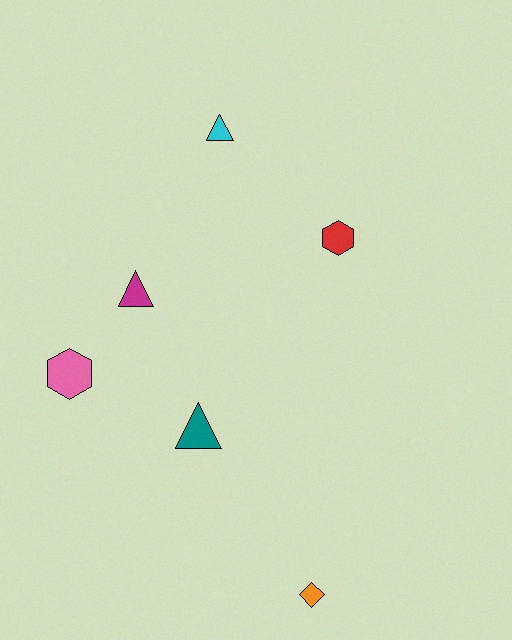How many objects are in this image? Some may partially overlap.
There are 6 objects.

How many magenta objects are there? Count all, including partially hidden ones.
There is 1 magenta object.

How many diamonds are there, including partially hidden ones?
There is 1 diamond.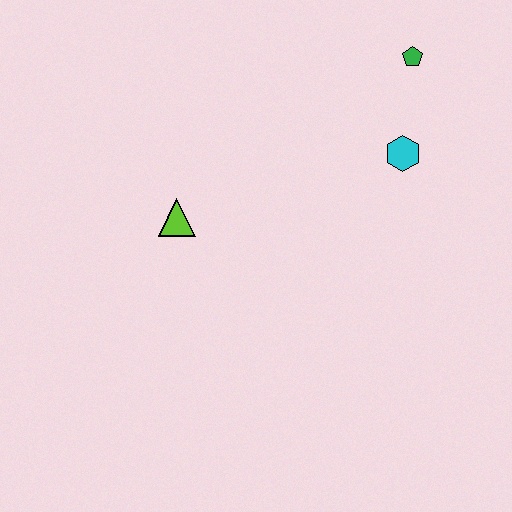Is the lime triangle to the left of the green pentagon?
Yes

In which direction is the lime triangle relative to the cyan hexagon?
The lime triangle is to the left of the cyan hexagon.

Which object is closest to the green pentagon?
The cyan hexagon is closest to the green pentagon.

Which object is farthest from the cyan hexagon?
The lime triangle is farthest from the cyan hexagon.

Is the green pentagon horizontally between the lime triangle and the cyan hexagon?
No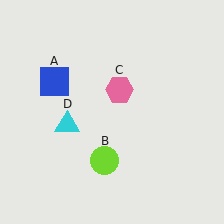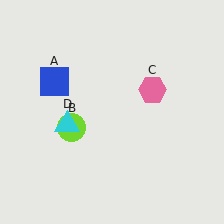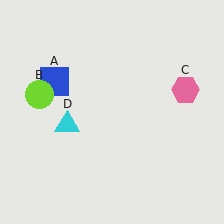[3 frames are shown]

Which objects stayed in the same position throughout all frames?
Blue square (object A) and cyan triangle (object D) remained stationary.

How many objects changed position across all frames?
2 objects changed position: lime circle (object B), pink hexagon (object C).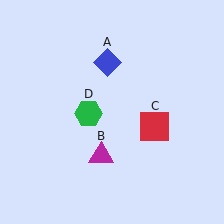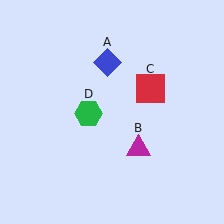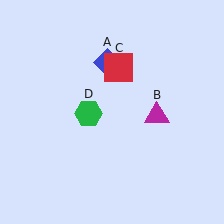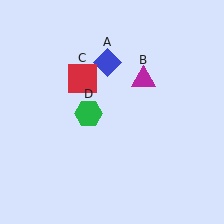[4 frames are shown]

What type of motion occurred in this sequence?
The magenta triangle (object B), red square (object C) rotated counterclockwise around the center of the scene.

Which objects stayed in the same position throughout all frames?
Blue diamond (object A) and green hexagon (object D) remained stationary.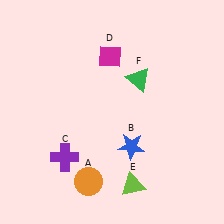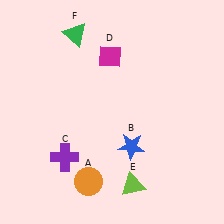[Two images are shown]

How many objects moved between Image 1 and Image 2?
1 object moved between the two images.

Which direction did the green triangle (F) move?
The green triangle (F) moved left.